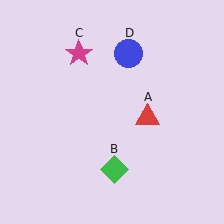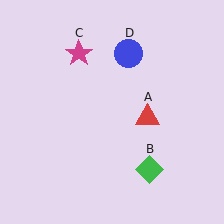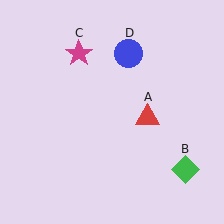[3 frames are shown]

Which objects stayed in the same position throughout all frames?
Red triangle (object A) and magenta star (object C) and blue circle (object D) remained stationary.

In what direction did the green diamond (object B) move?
The green diamond (object B) moved right.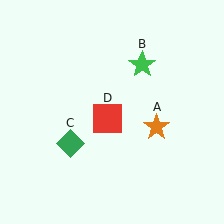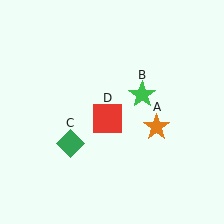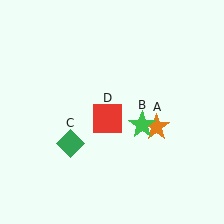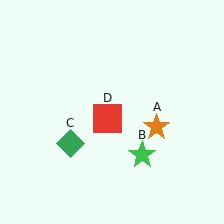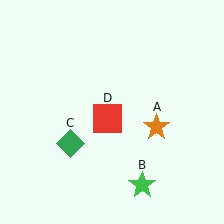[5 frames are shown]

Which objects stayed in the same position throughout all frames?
Orange star (object A) and green diamond (object C) and red square (object D) remained stationary.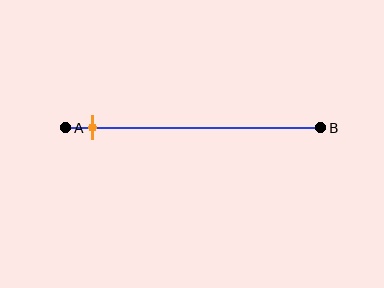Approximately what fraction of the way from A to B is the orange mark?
The orange mark is approximately 10% of the way from A to B.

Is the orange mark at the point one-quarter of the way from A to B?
No, the mark is at about 10% from A, not at the 25% one-quarter point.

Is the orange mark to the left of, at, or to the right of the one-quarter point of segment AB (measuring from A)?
The orange mark is to the left of the one-quarter point of segment AB.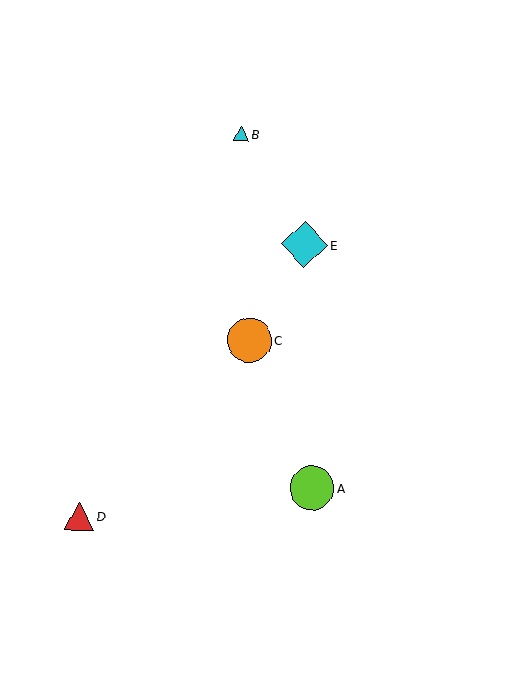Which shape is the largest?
The cyan diamond (labeled E) is the largest.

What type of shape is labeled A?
Shape A is a lime circle.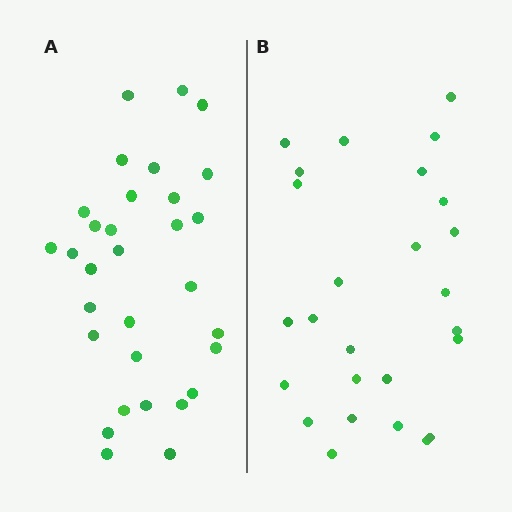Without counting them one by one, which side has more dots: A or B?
Region A (the left region) has more dots.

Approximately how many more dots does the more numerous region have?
Region A has about 5 more dots than region B.